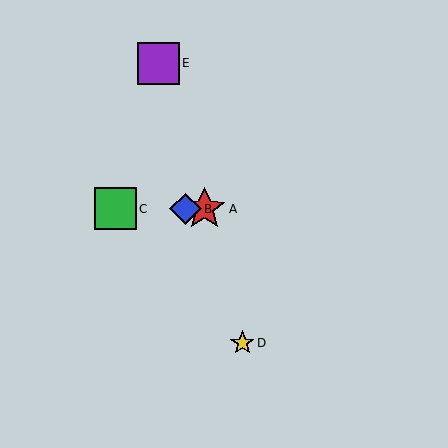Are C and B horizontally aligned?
Yes, both are at y≈209.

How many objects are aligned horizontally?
3 objects (A, B, C) are aligned horizontally.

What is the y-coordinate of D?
Object D is at y≈343.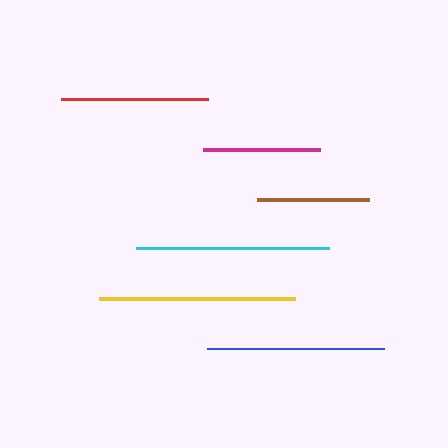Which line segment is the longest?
The yellow line is the longest at approximately 195 pixels.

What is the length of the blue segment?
The blue segment is approximately 177 pixels long.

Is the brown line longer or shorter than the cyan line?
The cyan line is longer than the brown line.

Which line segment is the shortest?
The brown line is the shortest at approximately 112 pixels.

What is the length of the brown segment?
The brown segment is approximately 112 pixels long.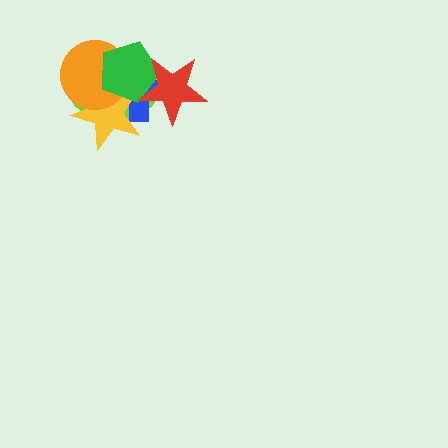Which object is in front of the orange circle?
The green pentagon is in front of the orange circle.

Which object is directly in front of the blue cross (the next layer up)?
The yellow star is directly in front of the blue cross.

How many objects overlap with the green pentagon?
5 objects overlap with the green pentagon.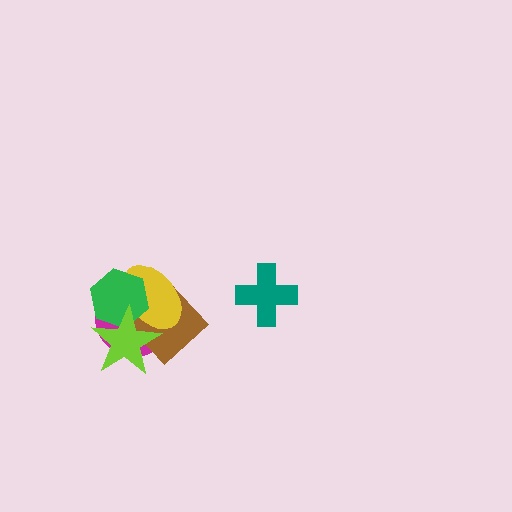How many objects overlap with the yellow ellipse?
4 objects overlap with the yellow ellipse.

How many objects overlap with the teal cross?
0 objects overlap with the teal cross.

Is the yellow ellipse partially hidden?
Yes, it is partially covered by another shape.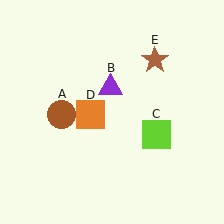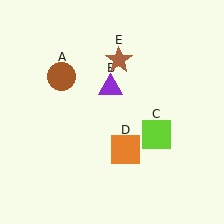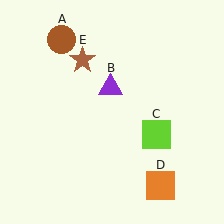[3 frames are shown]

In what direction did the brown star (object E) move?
The brown star (object E) moved left.